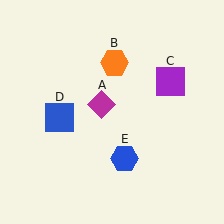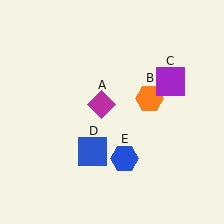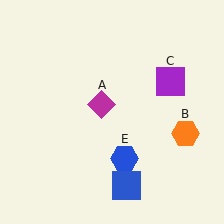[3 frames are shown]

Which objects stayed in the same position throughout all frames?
Magenta diamond (object A) and purple square (object C) and blue hexagon (object E) remained stationary.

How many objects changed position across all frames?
2 objects changed position: orange hexagon (object B), blue square (object D).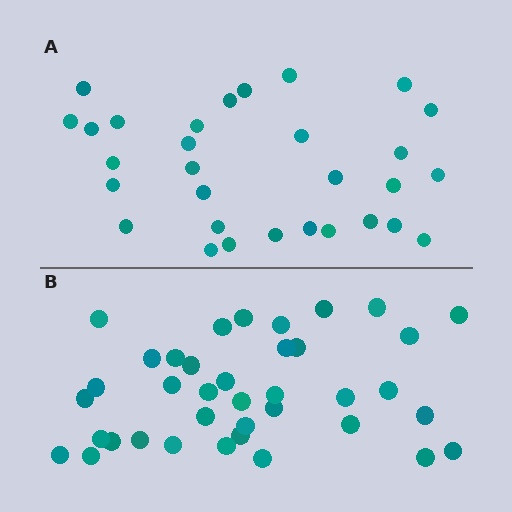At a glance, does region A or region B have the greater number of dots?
Region B (the bottom region) has more dots.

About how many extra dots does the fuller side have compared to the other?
Region B has roughly 8 or so more dots than region A.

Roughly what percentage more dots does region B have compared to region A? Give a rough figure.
About 25% more.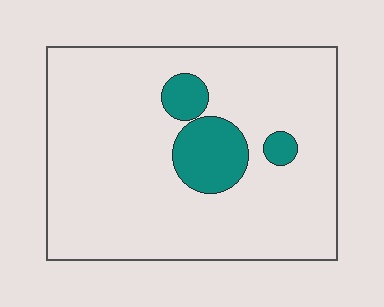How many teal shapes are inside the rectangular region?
3.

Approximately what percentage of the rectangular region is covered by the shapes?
Approximately 10%.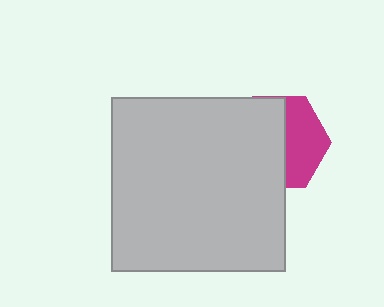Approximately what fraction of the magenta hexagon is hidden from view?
Roughly 57% of the magenta hexagon is hidden behind the light gray square.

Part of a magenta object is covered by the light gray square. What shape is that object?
It is a hexagon.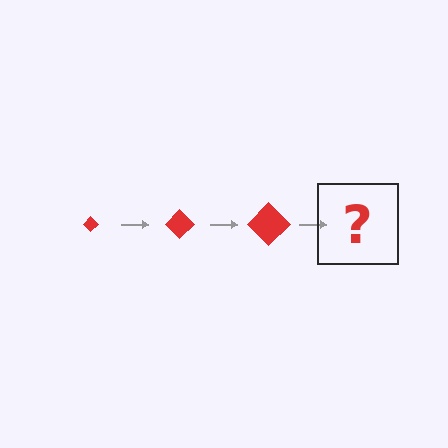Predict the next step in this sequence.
The next step is a red diamond, larger than the previous one.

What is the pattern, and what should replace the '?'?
The pattern is that the diamond gets progressively larger each step. The '?' should be a red diamond, larger than the previous one.